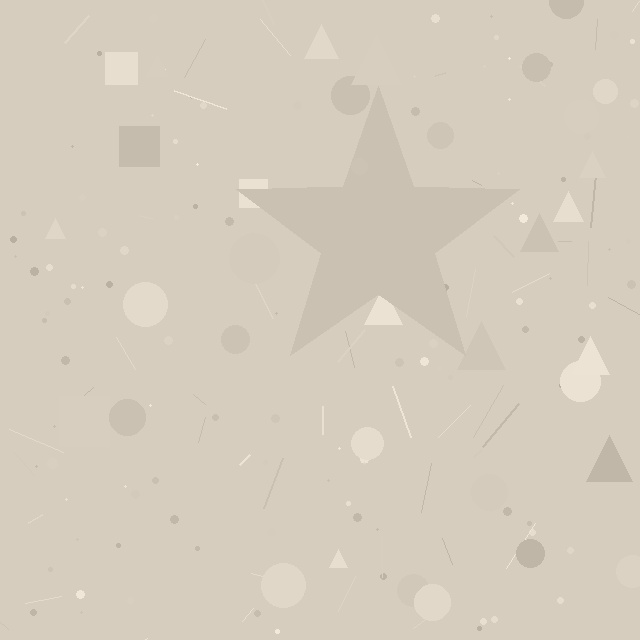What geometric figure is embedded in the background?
A star is embedded in the background.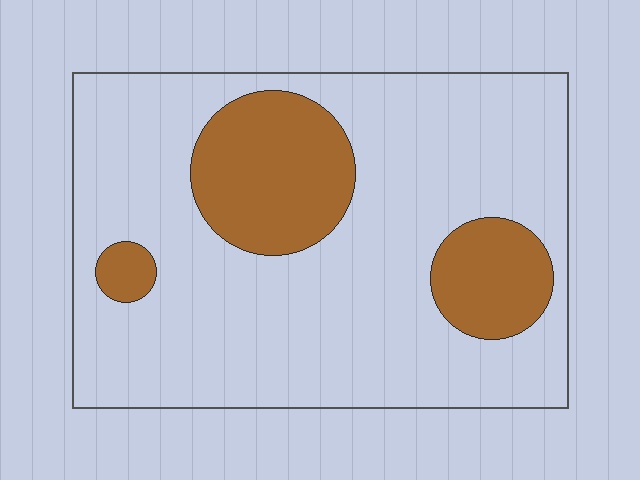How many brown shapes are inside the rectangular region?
3.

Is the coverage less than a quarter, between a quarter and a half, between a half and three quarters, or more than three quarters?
Less than a quarter.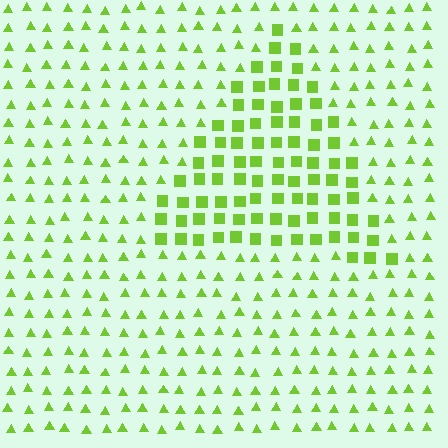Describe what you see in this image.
The image is filled with small lime elements arranged in a uniform grid. A triangle-shaped region contains squares, while the surrounding area contains triangles. The boundary is defined purely by the change in element shape.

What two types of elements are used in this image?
The image uses squares inside the triangle region and triangles outside it.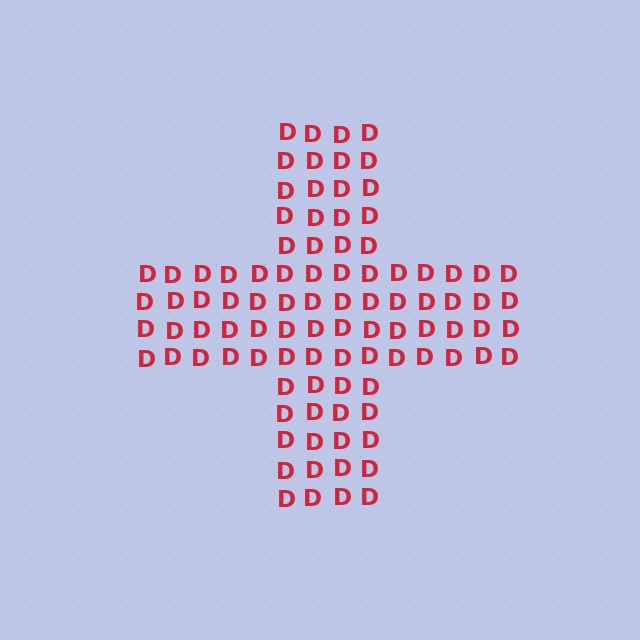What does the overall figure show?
The overall figure shows a cross.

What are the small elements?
The small elements are letter D's.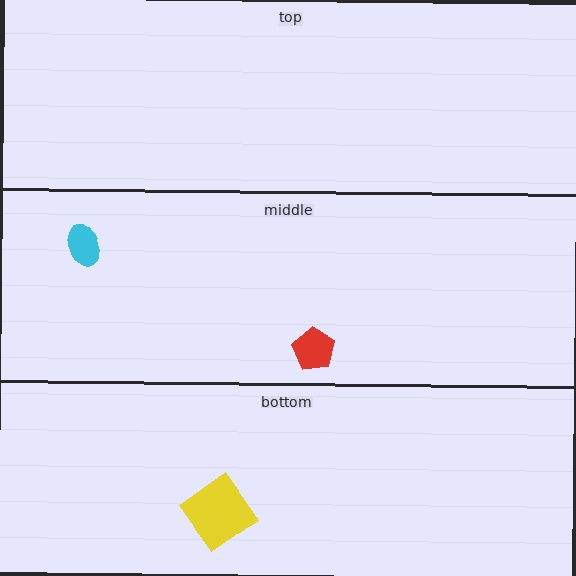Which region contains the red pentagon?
The middle region.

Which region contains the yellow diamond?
The bottom region.